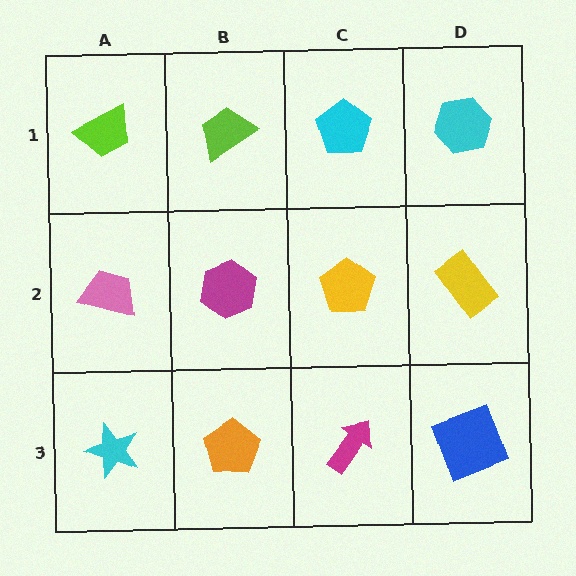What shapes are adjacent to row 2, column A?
A lime trapezoid (row 1, column A), a cyan star (row 3, column A), a magenta hexagon (row 2, column B).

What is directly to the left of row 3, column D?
A magenta arrow.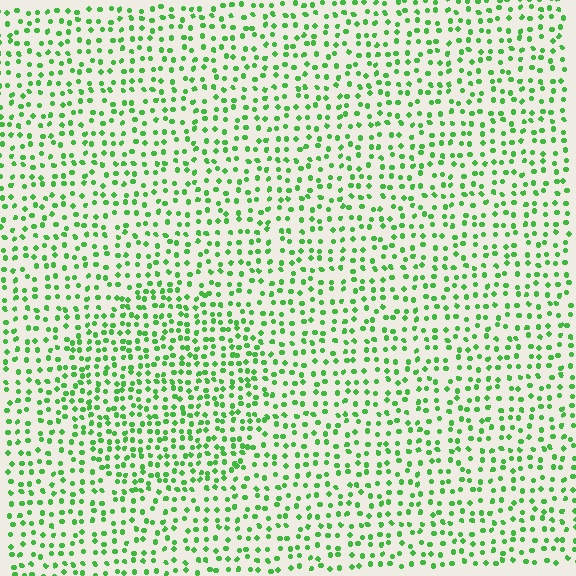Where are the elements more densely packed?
The elements are more densely packed inside the circle boundary.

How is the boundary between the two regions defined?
The boundary is defined by a change in element density (approximately 1.5x ratio). All elements are the same color, size, and shape.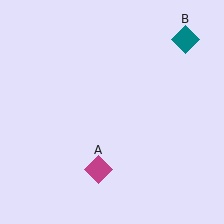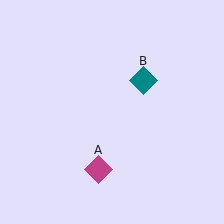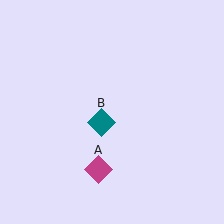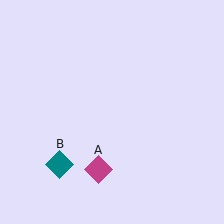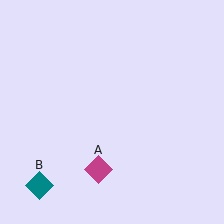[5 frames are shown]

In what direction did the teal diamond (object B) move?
The teal diamond (object B) moved down and to the left.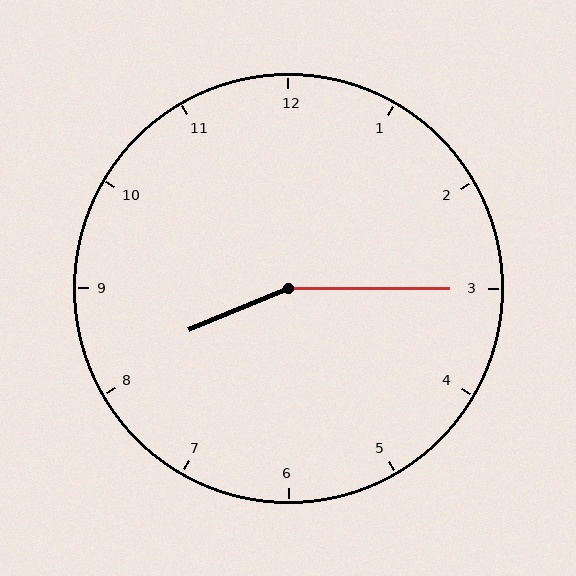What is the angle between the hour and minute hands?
Approximately 158 degrees.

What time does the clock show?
8:15.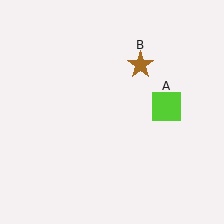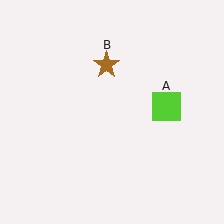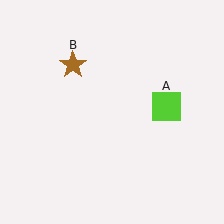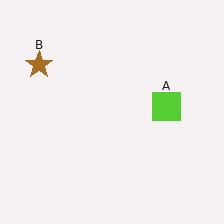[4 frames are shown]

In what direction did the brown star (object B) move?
The brown star (object B) moved left.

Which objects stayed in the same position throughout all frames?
Lime square (object A) remained stationary.